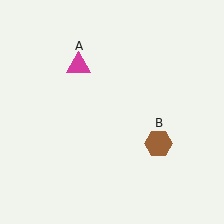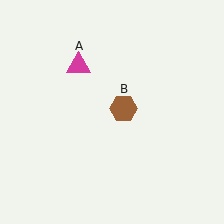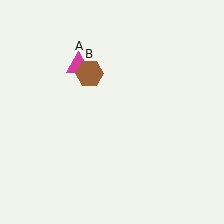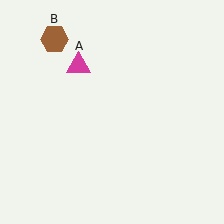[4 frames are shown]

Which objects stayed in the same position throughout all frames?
Magenta triangle (object A) remained stationary.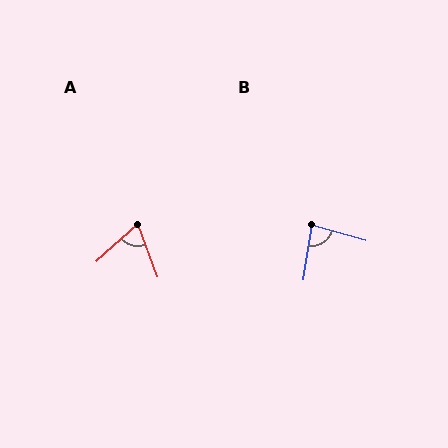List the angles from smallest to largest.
A (68°), B (82°).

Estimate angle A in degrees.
Approximately 68 degrees.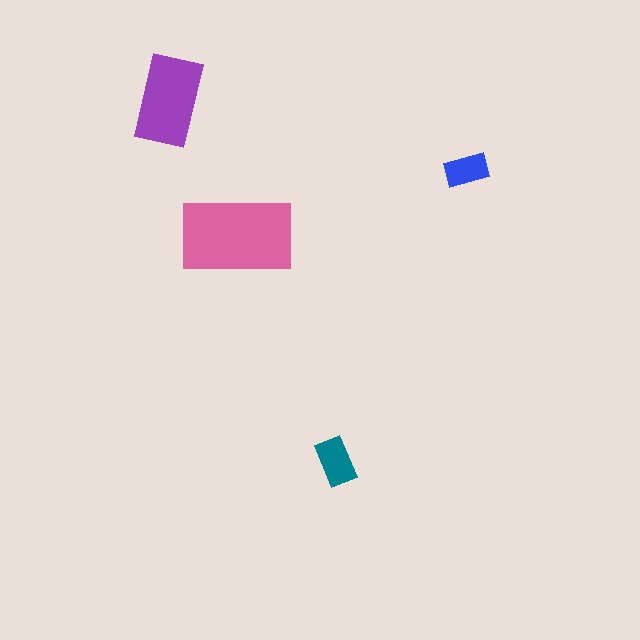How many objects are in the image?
There are 4 objects in the image.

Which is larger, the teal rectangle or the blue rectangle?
The teal one.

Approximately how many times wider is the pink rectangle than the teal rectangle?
About 2.5 times wider.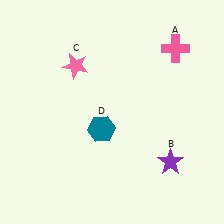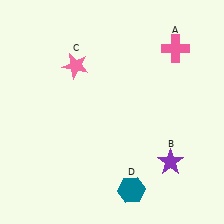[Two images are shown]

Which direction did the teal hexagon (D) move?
The teal hexagon (D) moved down.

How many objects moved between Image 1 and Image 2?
1 object moved between the two images.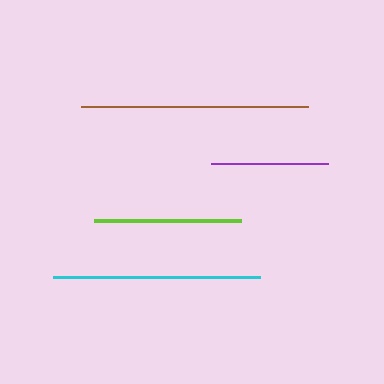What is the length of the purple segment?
The purple segment is approximately 118 pixels long.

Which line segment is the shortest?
The purple line is the shortest at approximately 118 pixels.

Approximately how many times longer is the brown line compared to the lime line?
The brown line is approximately 1.6 times the length of the lime line.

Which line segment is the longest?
The brown line is the longest at approximately 227 pixels.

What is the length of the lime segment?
The lime segment is approximately 147 pixels long.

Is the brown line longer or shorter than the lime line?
The brown line is longer than the lime line.